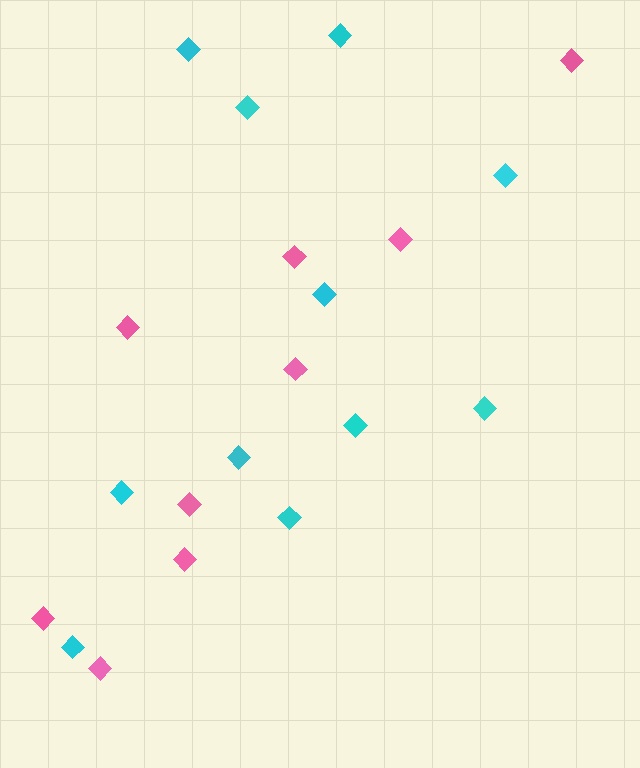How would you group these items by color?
There are 2 groups: one group of cyan diamonds (11) and one group of pink diamonds (9).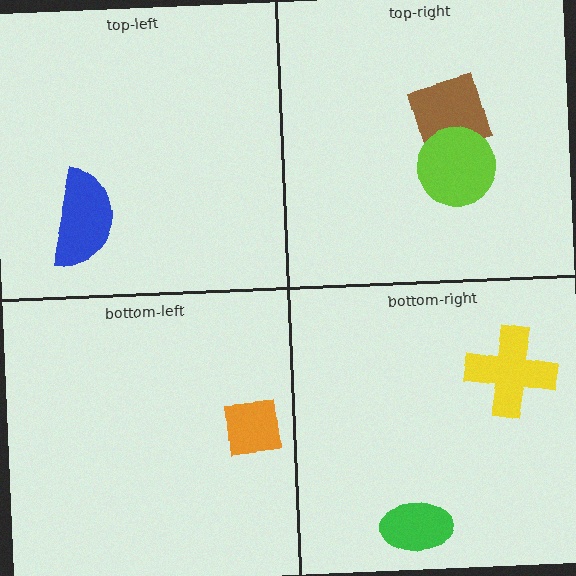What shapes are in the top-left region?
The blue semicircle.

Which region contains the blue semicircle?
The top-left region.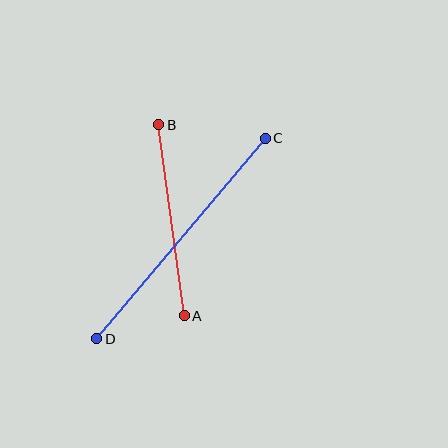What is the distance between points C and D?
The distance is approximately 262 pixels.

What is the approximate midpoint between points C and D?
The midpoint is at approximately (181, 238) pixels.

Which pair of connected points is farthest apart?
Points C and D are farthest apart.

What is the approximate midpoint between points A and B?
The midpoint is at approximately (172, 220) pixels.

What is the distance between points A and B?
The distance is approximately 193 pixels.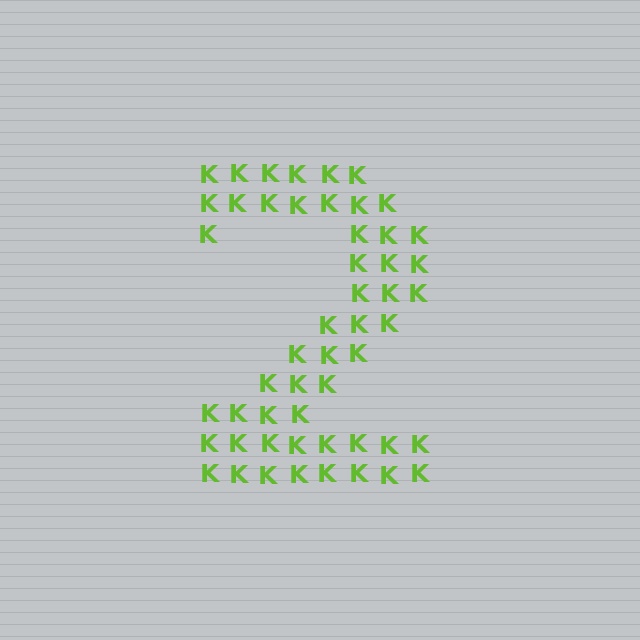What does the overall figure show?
The overall figure shows the digit 2.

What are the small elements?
The small elements are letter K's.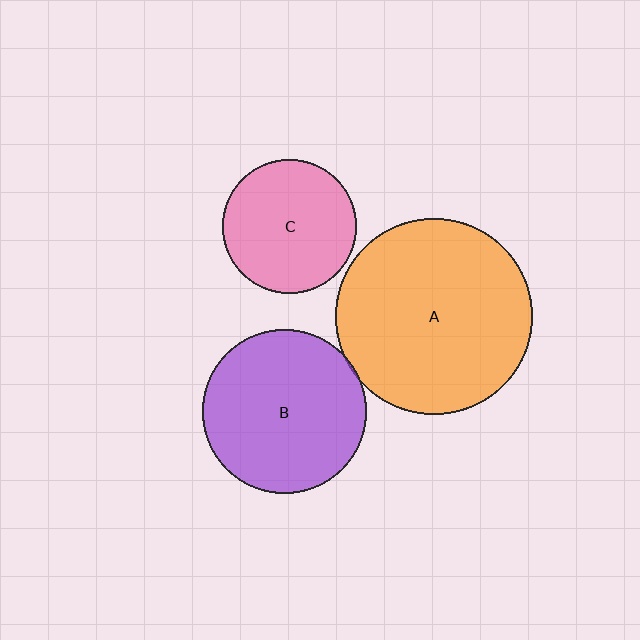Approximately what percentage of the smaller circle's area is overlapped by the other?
Approximately 5%.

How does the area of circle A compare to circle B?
Approximately 1.4 times.